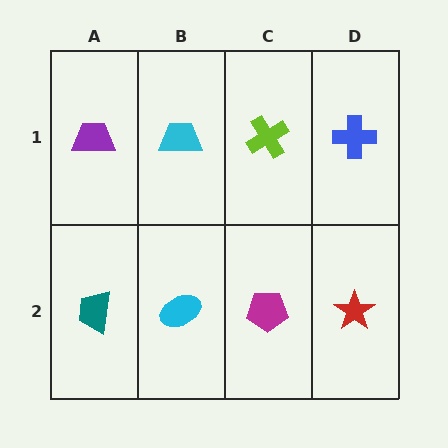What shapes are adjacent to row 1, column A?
A teal trapezoid (row 2, column A), a cyan trapezoid (row 1, column B).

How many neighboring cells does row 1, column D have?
2.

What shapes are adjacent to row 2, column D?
A blue cross (row 1, column D), a magenta pentagon (row 2, column C).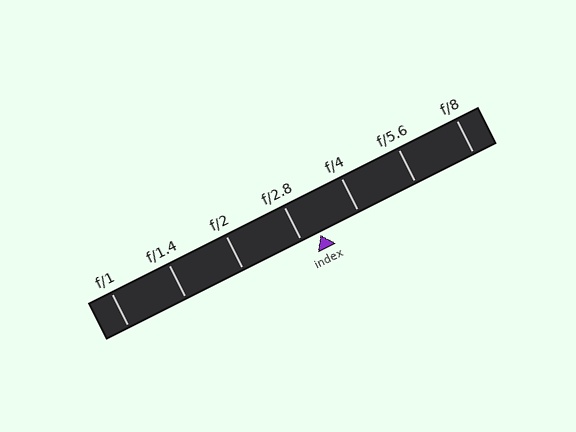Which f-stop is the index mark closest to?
The index mark is closest to f/2.8.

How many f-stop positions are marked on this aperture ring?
There are 7 f-stop positions marked.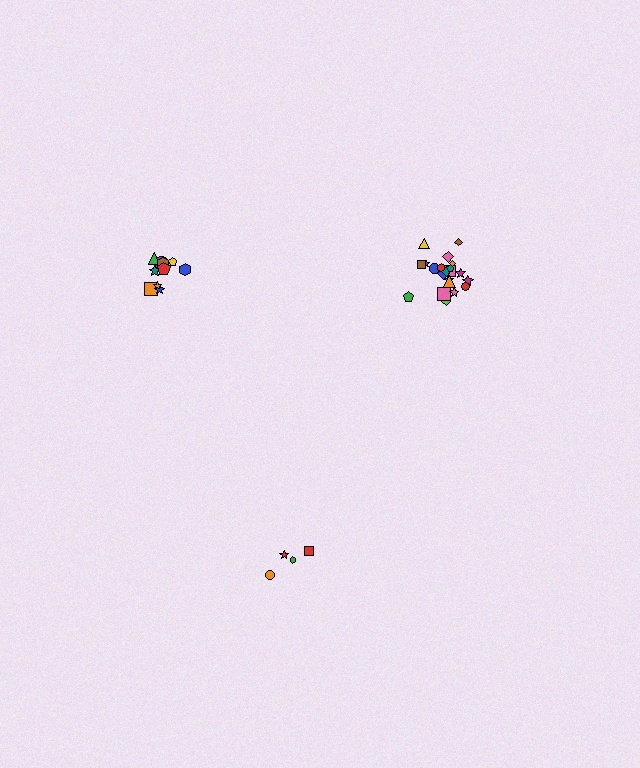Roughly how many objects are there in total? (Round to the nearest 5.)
Roughly 35 objects in total.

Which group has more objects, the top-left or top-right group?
The top-right group.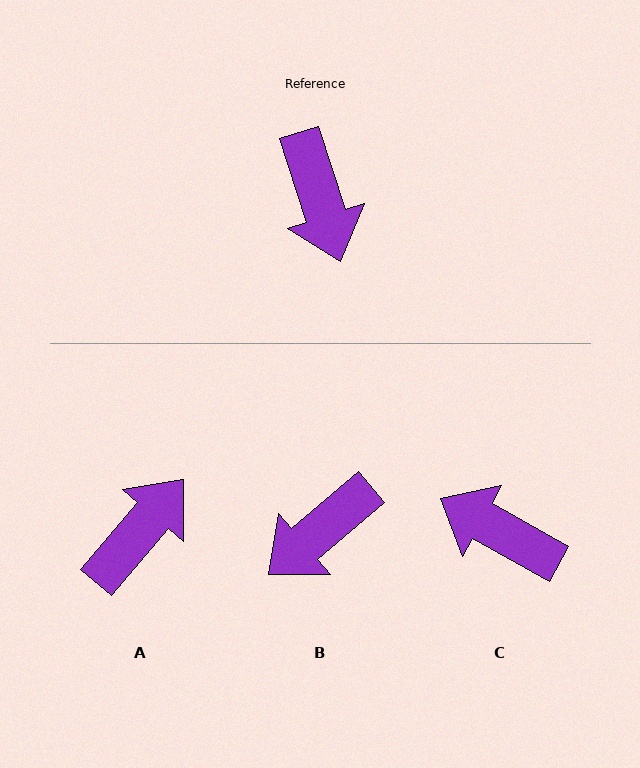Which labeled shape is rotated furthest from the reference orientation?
C, about 137 degrees away.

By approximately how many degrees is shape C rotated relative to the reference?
Approximately 137 degrees clockwise.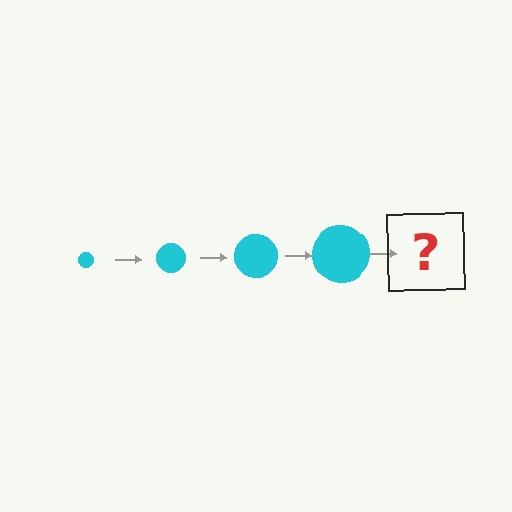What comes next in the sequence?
The next element should be a cyan circle, larger than the previous one.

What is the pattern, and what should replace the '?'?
The pattern is that the circle gets progressively larger each step. The '?' should be a cyan circle, larger than the previous one.